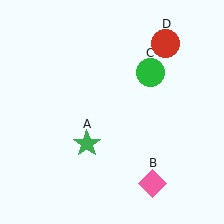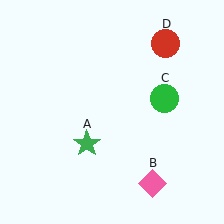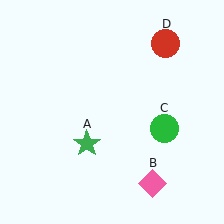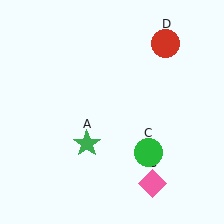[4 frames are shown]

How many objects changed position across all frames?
1 object changed position: green circle (object C).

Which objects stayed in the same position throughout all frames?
Green star (object A) and pink diamond (object B) and red circle (object D) remained stationary.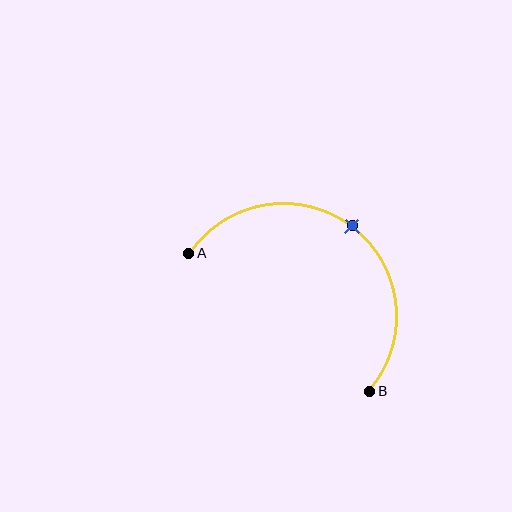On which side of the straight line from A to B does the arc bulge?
The arc bulges above and to the right of the straight line connecting A and B.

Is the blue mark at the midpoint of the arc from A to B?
Yes. The blue mark lies on the arc at equal arc-length from both A and B — it is the arc midpoint.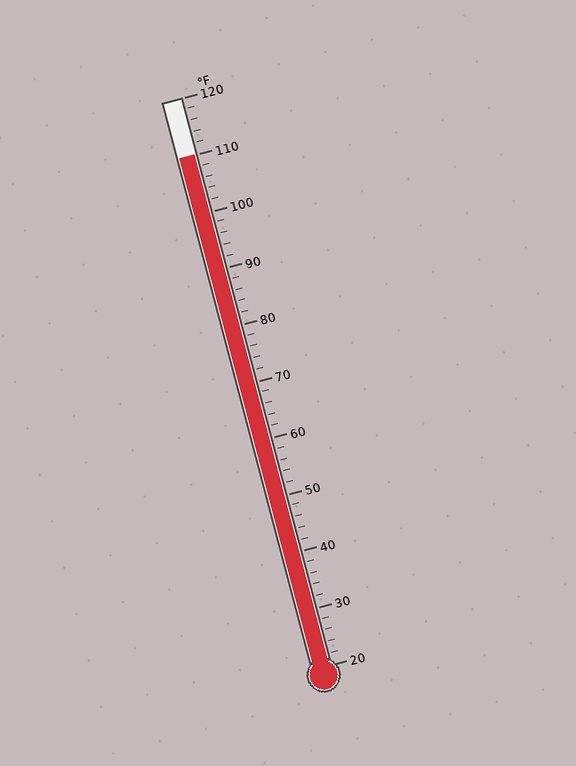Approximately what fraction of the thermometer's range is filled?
The thermometer is filled to approximately 90% of its range.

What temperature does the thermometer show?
The thermometer shows approximately 110°F.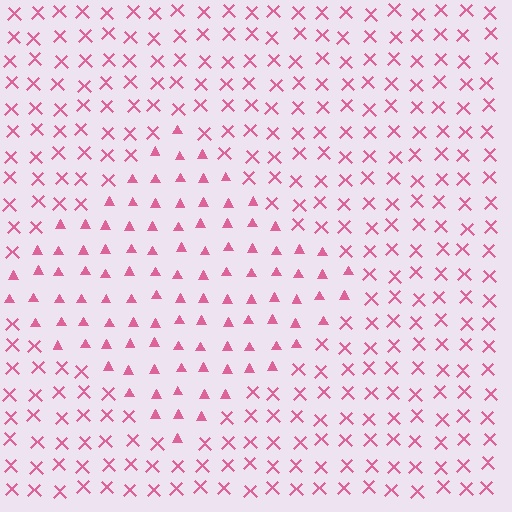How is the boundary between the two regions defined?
The boundary is defined by a change in element shape: triangles inside vs. X marks outside. All elements share the same color and spacing.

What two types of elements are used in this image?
The image uses triangles inside the diamond region and X marks outside it.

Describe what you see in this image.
The image is filled with small pink elements arranged in a uniform grid. A diamond-shaped region contains triangles, while the surrounding area contains X marks. The boundary is defined purely by the change in element shape.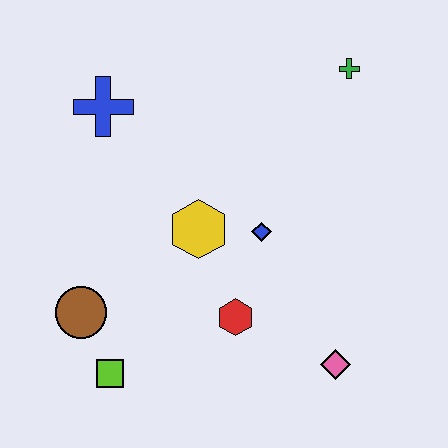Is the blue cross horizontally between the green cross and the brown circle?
Yes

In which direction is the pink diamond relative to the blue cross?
The pink diamond is below the blue cross.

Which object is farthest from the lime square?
The green cross is farthest from the lime square.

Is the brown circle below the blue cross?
Yes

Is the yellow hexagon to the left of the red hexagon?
Yes